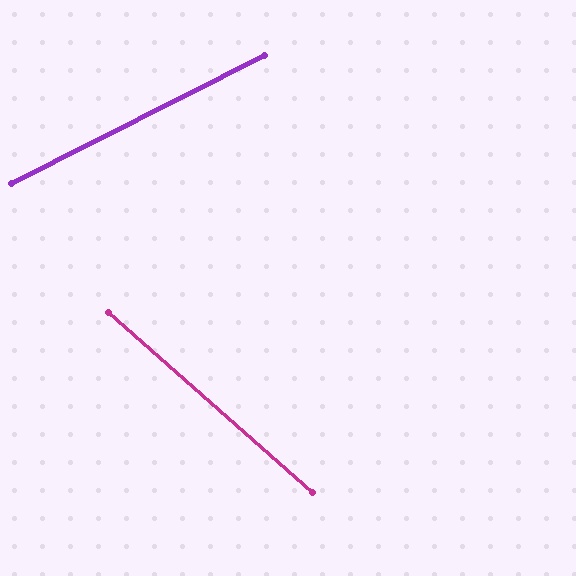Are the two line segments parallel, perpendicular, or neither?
Neither parallel nor perpendicular — they differ by about 68°.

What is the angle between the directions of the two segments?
Approximately 68 degrees.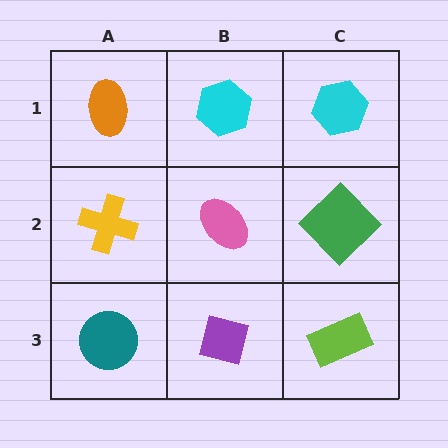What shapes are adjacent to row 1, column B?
A pink ellipse (row 2, column B), an orange ellipse (row 1, column A), a cyan hexagon (row 1, column C).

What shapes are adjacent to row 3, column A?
A yellow cross (row 2, column A), a purple square (row 3, column B).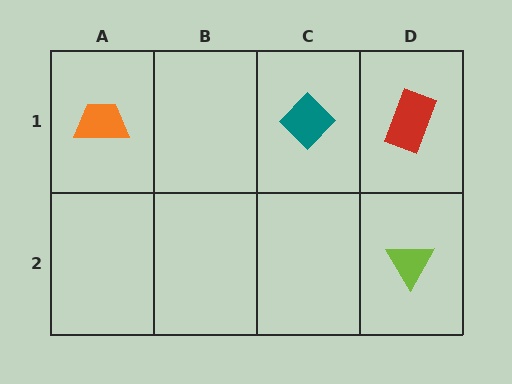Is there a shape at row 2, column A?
No, that cell is empty.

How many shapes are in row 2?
1 shape.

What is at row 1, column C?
A teal diamond.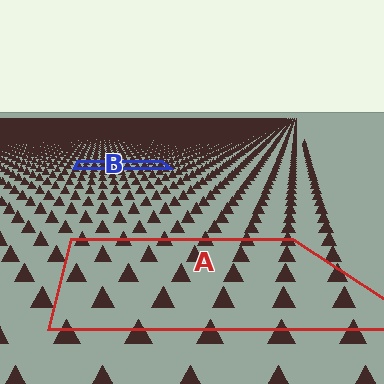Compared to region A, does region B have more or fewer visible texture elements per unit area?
Region B has more texture elements per unit area — they are packed more densely because it is farther away.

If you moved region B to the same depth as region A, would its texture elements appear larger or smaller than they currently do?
They would appear larger. At a closer depth, the same texture elements are projected at a bigger on-screen size.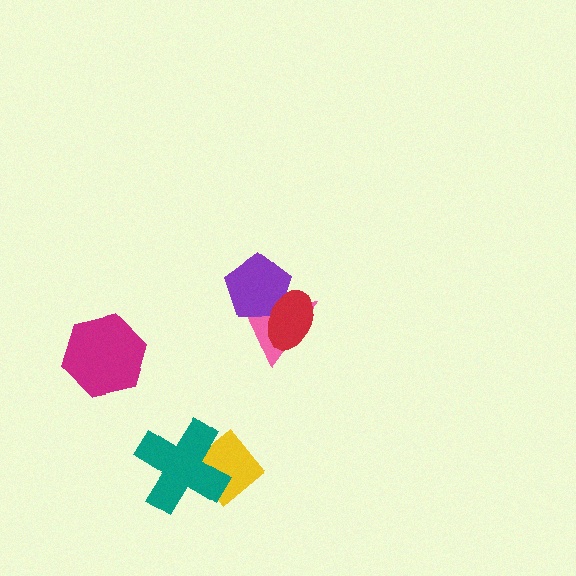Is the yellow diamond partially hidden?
Yes, it is partially covered by another shape.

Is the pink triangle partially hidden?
Yes, it is partially covered by another shape.